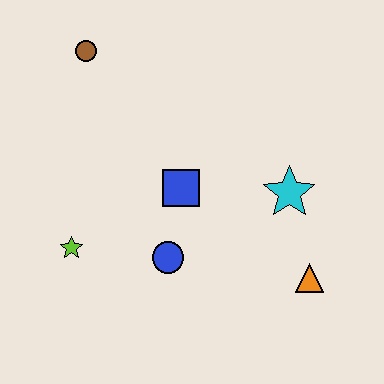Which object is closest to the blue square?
The blue circle is closest to the blue square.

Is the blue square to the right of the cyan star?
No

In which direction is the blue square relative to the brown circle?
The blue square is below the brown circle.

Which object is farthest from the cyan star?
The brown circle is farthest from the cyan star.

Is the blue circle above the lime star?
No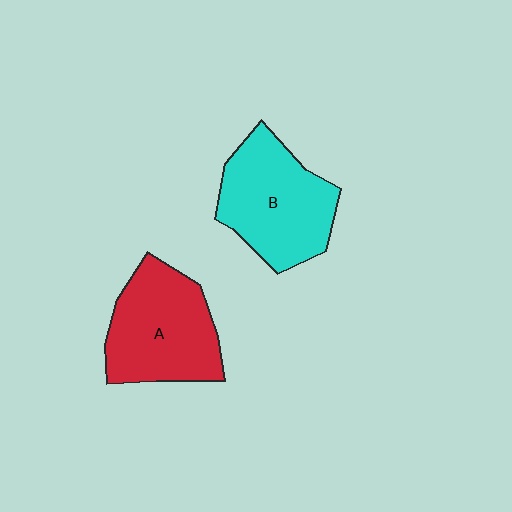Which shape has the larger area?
Shape B (cyan).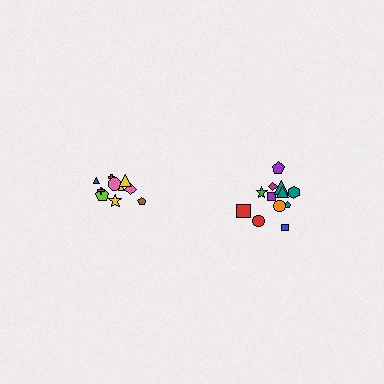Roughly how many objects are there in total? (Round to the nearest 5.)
Roughly 20 objects in total.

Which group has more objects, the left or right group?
The right group.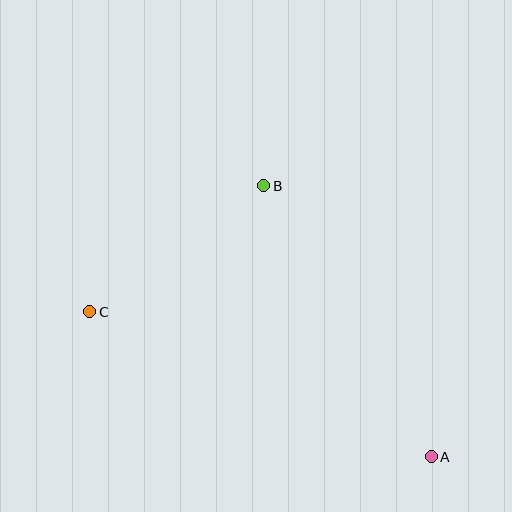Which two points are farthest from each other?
Points A and C are farthest from each other.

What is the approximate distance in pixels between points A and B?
The distance between A and B is approximately 319 pixels.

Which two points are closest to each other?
Points B and C are closest to each other.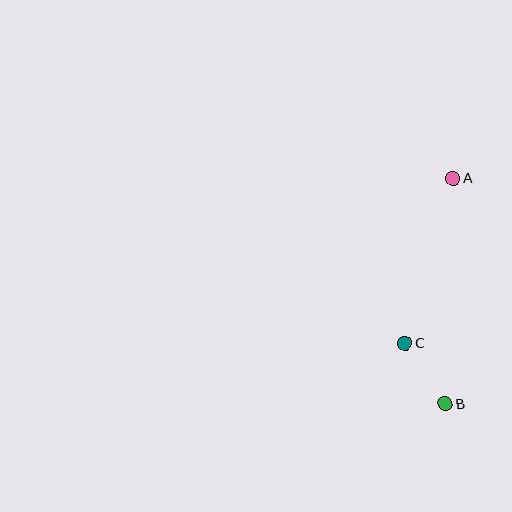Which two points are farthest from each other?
Points A and B are farthest from each other.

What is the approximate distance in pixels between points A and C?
The distance between A and C is approximately 172 pixels.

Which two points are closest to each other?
Points B and C are closest to each other.